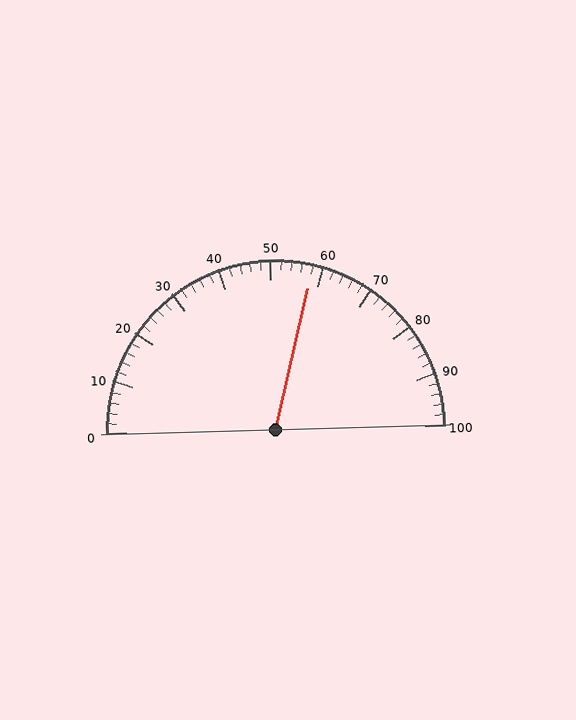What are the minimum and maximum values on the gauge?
The gauge ranges from 0 to 100.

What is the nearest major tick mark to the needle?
The nearest major tick mark is 60.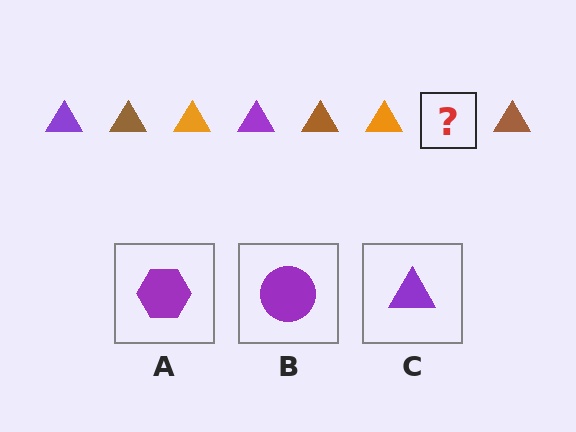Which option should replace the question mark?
Option C.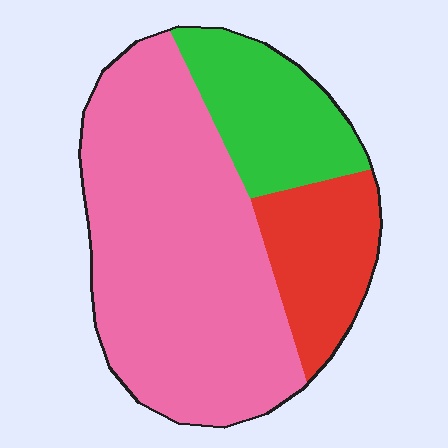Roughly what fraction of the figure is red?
Red takes up about one sixth (1/6) of the figure.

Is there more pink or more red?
Pink.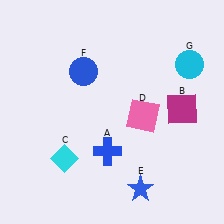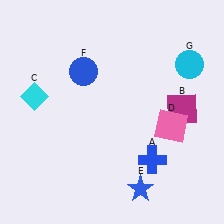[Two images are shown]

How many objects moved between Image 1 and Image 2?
3 objects moved between the two images.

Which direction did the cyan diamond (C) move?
The cyan diamond (C) moved up.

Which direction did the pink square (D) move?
The pink square (D) moved right.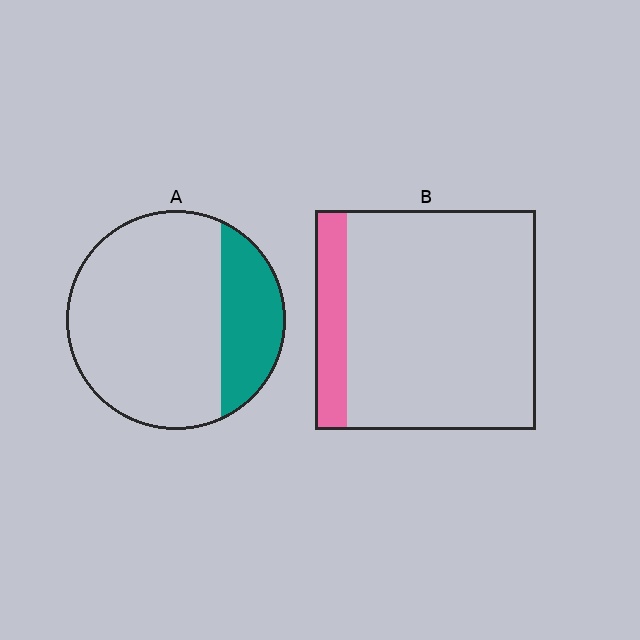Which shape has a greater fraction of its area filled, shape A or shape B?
Shape A.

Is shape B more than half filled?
No.